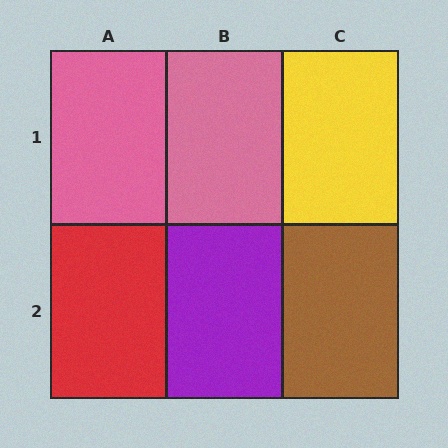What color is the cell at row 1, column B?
Pink.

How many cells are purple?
1 cell is purple.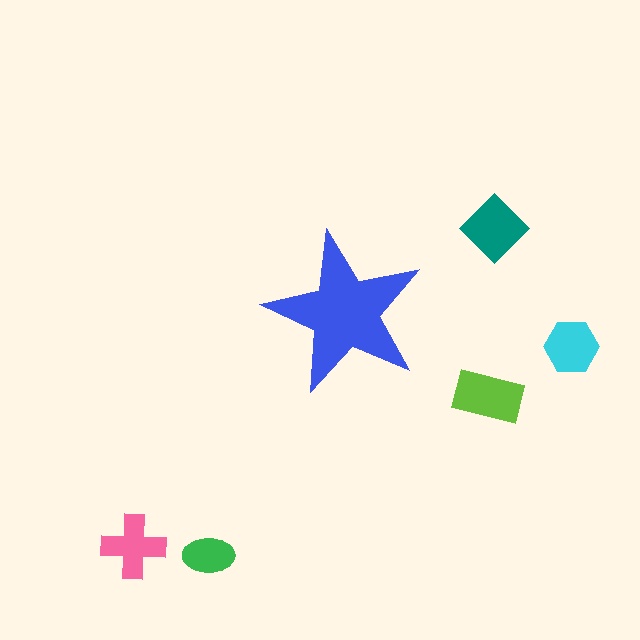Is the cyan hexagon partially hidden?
No, the cyan hexagon is fully visible.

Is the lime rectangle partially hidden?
No, the lime rectangle is fully visible.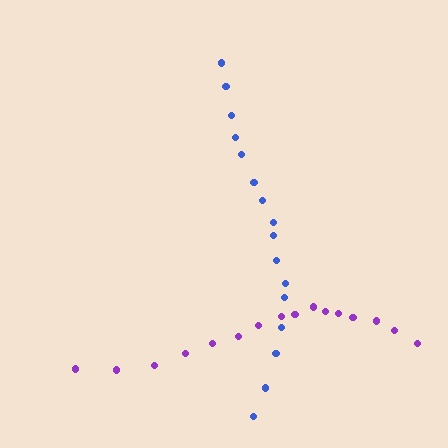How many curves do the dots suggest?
There are 2 distinct paths.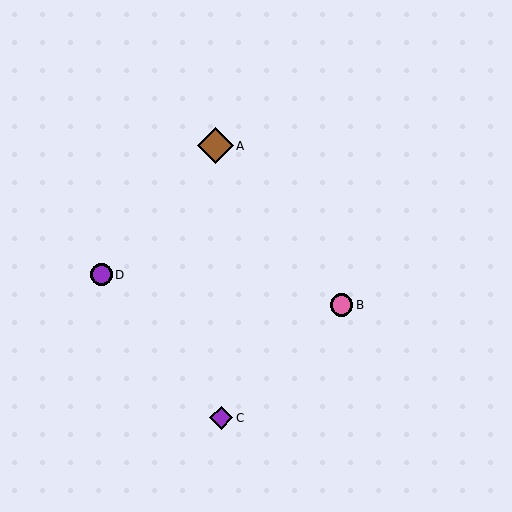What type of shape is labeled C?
Shape C is a purple diamond.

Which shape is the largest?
The brown diamond (labeled A) is the largest.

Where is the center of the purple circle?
The center of the purple circle is at (101, 275).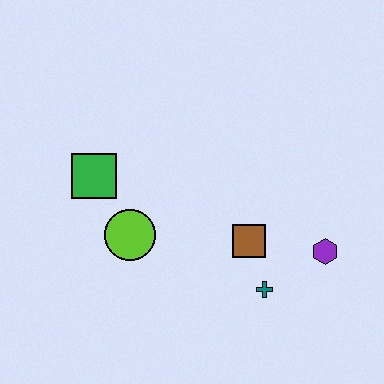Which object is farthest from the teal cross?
The green square is farthest from the teal cross.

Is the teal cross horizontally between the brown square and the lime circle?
No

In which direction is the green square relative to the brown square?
The green square is to the left of the brown square.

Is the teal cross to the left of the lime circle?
No